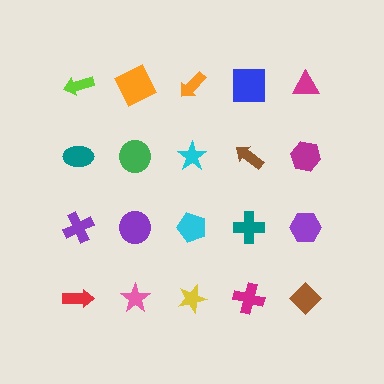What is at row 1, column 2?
An orange square.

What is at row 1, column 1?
A lime arrow.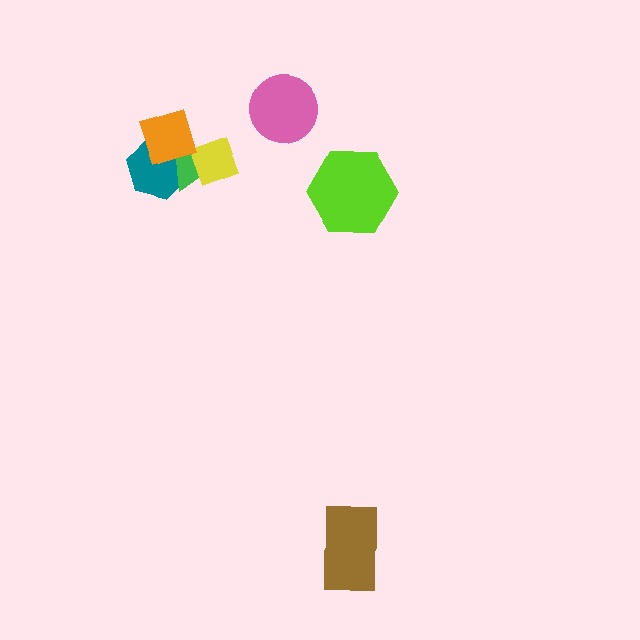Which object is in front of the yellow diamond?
The orange diamond is in front of the yellow diamond.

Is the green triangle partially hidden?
Yes, it is partially covered by another shape.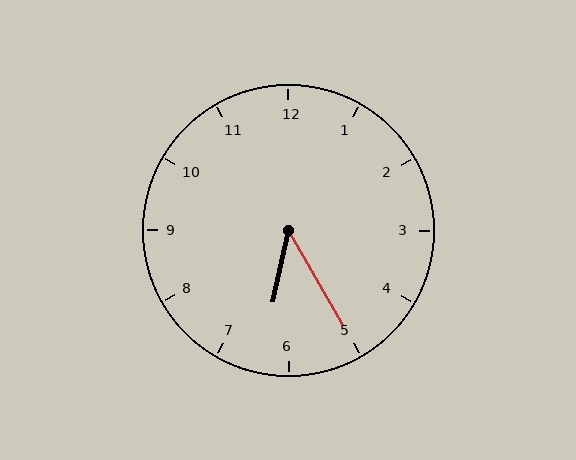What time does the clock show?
6:25.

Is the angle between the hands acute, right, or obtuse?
It is acute.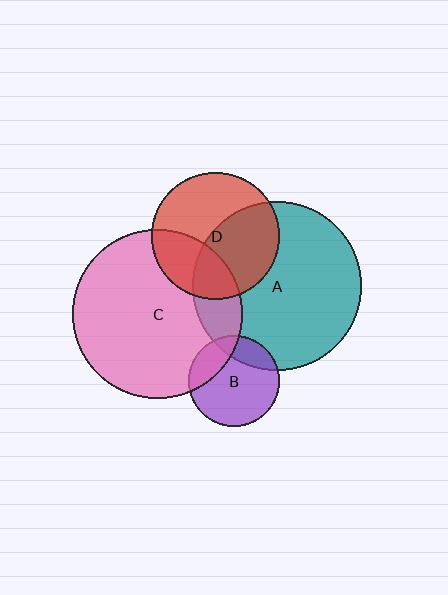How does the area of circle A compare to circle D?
Approximately 1.7 times.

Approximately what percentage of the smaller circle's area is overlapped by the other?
Approximately 25%.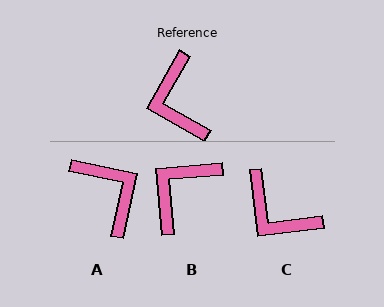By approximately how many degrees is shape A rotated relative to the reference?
Approximately 162 degrees clockwise.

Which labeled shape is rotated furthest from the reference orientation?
A, about 162 degrees away.